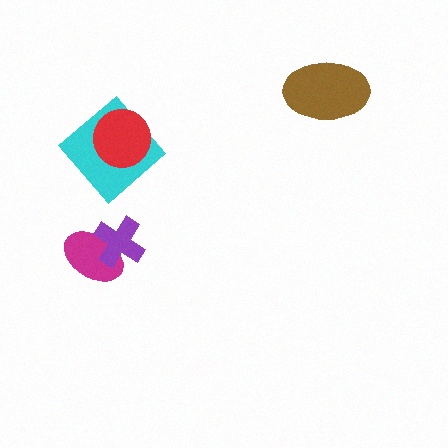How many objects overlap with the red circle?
1 object overlaps with the red circle.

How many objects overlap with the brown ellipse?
0 objects overlap with the brown ellipse.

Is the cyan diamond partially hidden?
Yes, it is partially covered by another shape.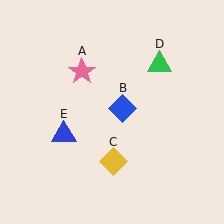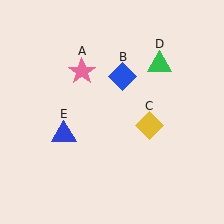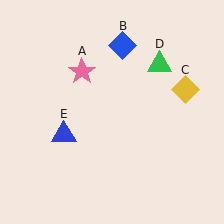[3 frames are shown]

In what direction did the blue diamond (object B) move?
The blue diamond (object B) moved up.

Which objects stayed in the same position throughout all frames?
Pink star (object A) and green triangle (object D) and blue triangle (object E) remained stationary.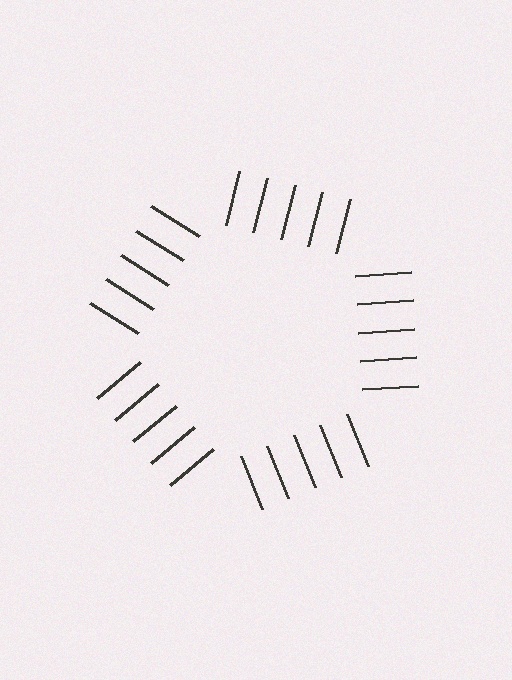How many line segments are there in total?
25 — 5 along each of the 5 edges.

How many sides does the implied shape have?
5 sides — the line-ends trace a pentagon.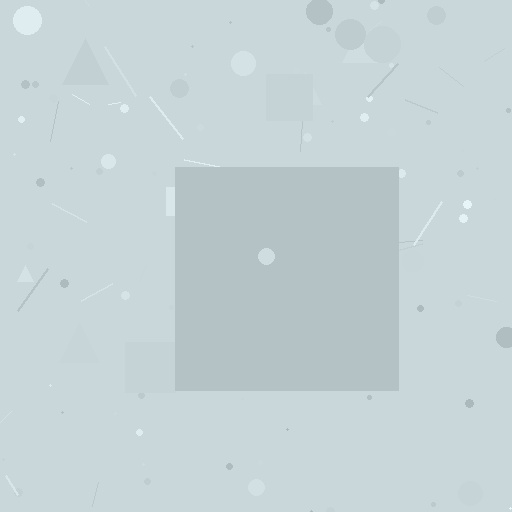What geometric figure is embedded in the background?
A square is embedded in the background.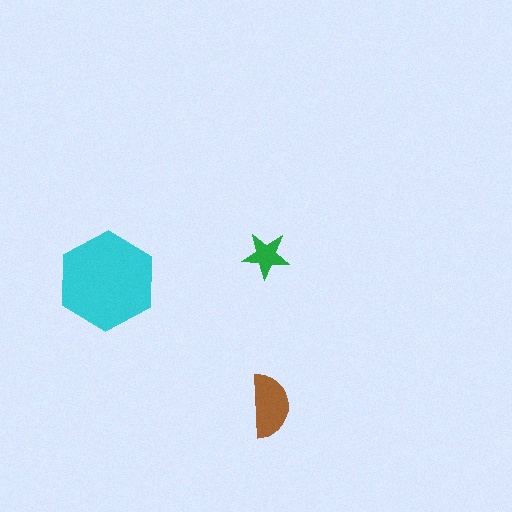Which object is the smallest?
The green star.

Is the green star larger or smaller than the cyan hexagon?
Smaller.